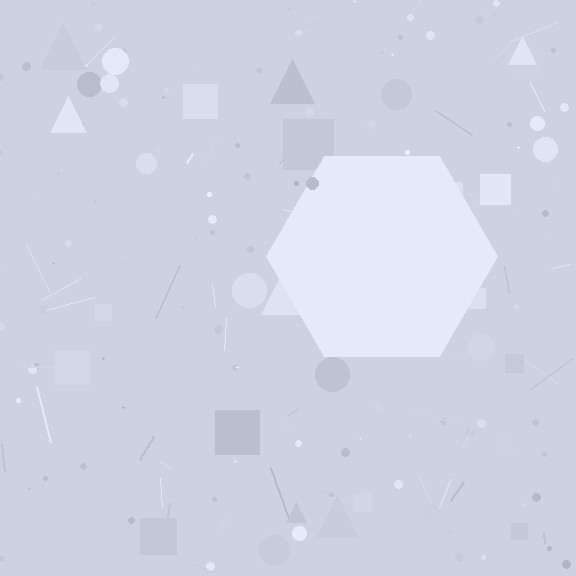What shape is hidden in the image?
A hexagon is hidden in the image.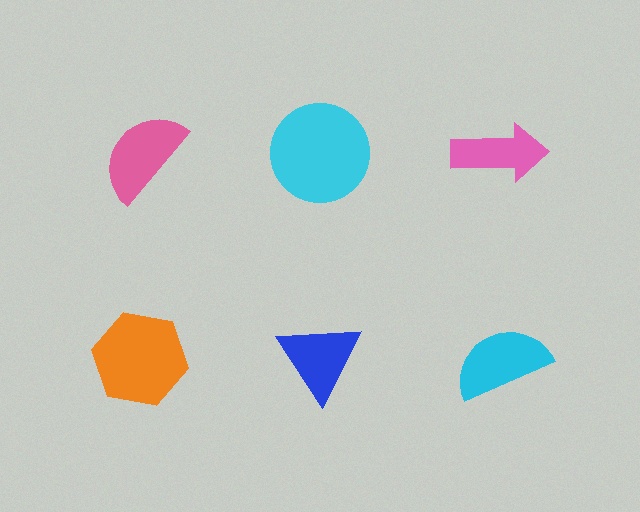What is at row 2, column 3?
A cyan semicircle.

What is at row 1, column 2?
A cyan circle.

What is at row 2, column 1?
An orange hexagon.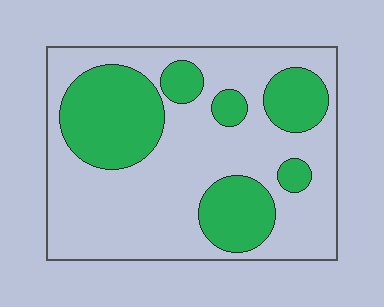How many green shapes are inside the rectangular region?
6.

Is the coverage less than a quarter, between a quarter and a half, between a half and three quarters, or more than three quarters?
Between a quarter and a half.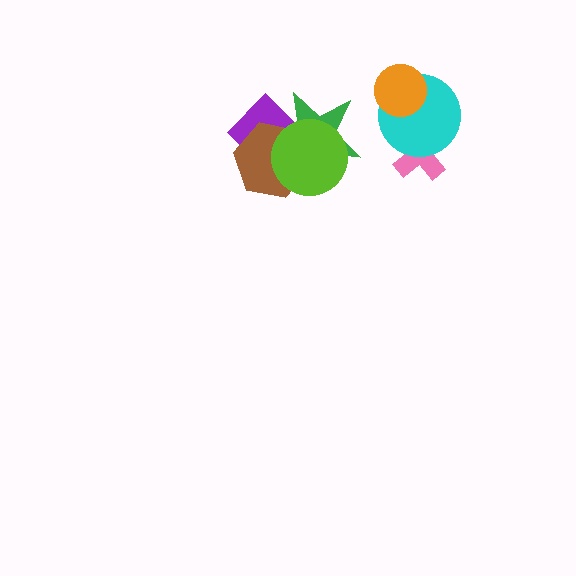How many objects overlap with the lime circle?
3 objects overlap with the lime circle.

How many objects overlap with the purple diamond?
3 objects overlap with the purple diamond.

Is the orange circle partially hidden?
No, no other shape covers it.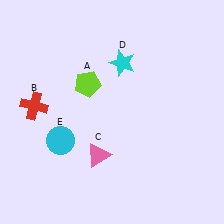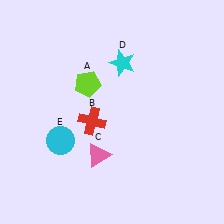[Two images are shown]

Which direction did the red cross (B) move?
The red cross (B) moved right.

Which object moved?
The red cross (B) moved right.